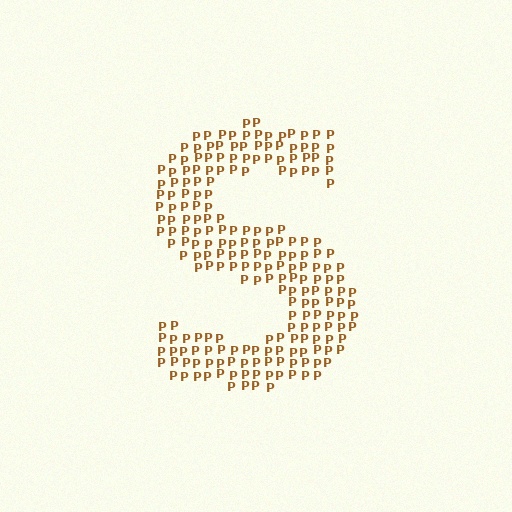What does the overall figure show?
The overall figure shows the letter S.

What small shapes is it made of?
It is made of small letter P's.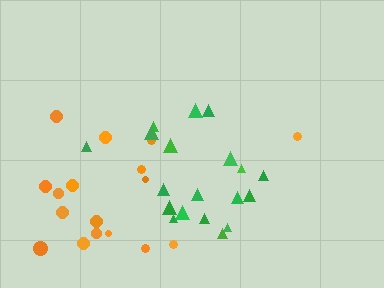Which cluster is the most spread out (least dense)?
Orange.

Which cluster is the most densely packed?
Green.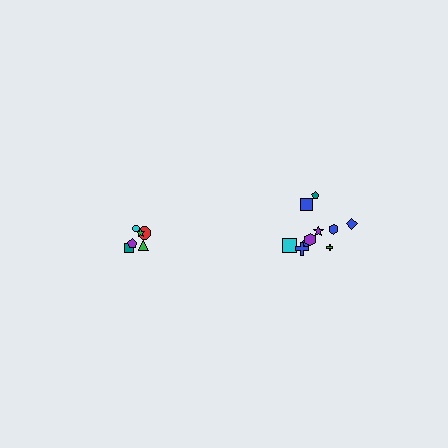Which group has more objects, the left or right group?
The right group.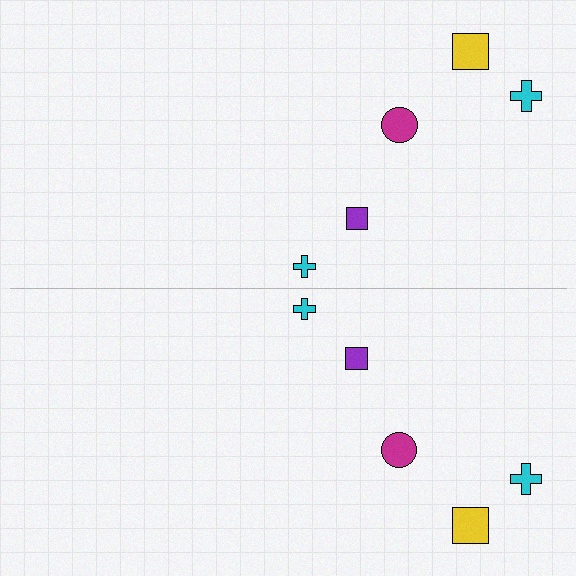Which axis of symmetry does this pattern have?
The pattern has a horizontal axis of symmetry running through the center of the image.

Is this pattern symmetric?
Yes, this pattern has bilateral (reflection) symmetry.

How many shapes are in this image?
There are 10 shapes in this image.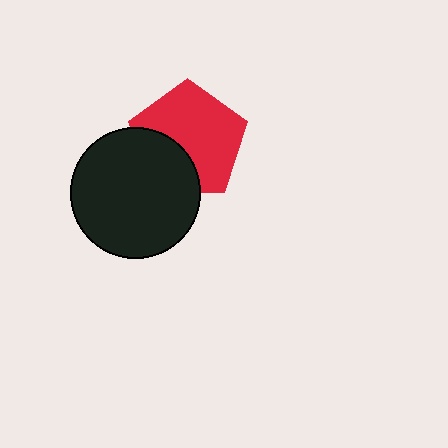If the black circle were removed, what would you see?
You would see the complete red pentagon.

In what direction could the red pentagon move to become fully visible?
The red pentagon could move toward the upper-right. That would shift it out from behind the black circle entirely.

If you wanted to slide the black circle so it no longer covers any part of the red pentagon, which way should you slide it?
Slide it toward the lower-left — that is the most direct way to separate the two shapes.